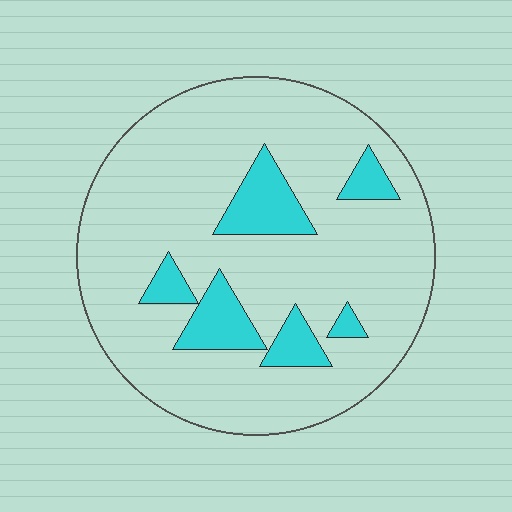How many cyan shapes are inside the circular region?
6.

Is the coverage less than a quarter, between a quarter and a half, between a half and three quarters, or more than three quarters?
Less than a quarter.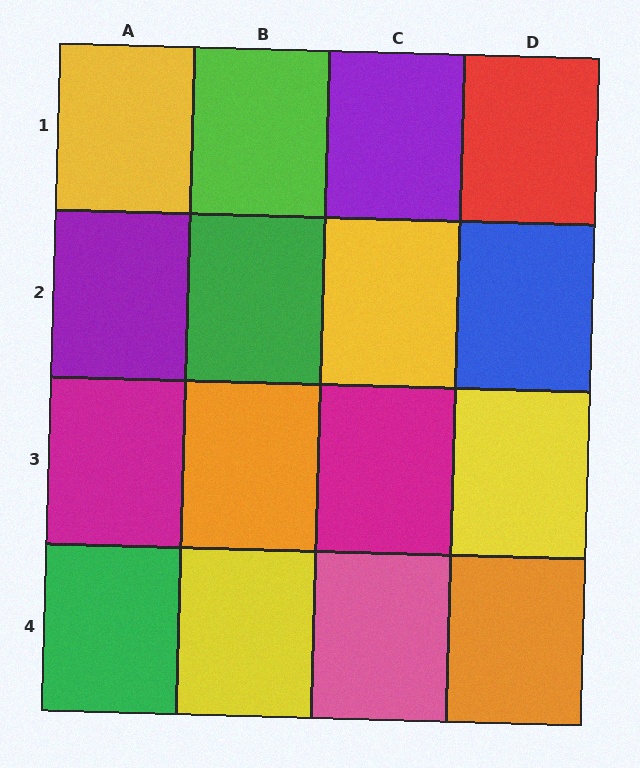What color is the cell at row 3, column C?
Magenta.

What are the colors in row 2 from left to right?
Purple, green, yellow, blue.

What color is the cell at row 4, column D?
Orange.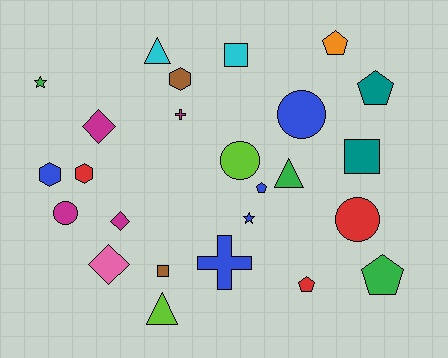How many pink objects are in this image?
There is 1 pink object.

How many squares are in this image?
There are 3 squares.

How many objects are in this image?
There are 25 objects.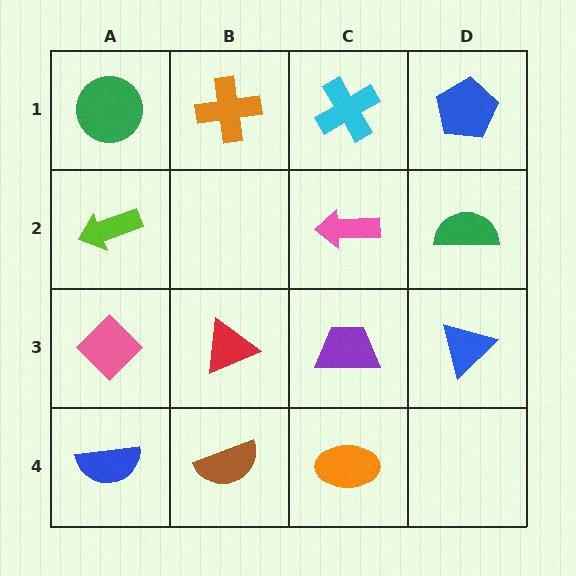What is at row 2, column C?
A pink arrow.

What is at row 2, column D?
A green semicircle.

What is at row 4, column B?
A brown semicircle.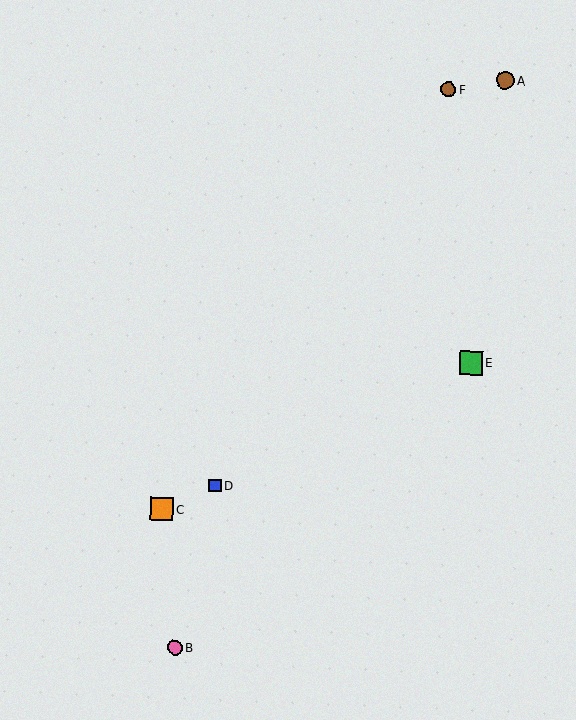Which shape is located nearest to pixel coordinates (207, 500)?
The blue square (labeled D) at (215, 486) is nearest to that location.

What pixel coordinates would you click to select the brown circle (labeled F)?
Click at (448, 89) to select the brown circle F.